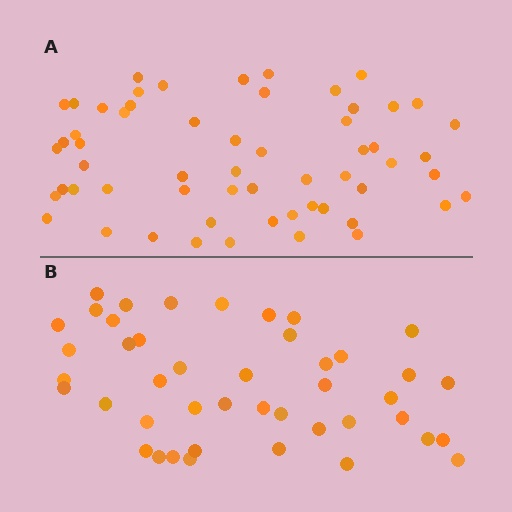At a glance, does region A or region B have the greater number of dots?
Region A (the top region) has more dots.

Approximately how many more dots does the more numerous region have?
Region A has approximately 15 more dots than region B.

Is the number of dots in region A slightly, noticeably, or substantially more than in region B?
Region A has noticeably more, but not dramatically so. The ratio is roughly 1.3 to 1.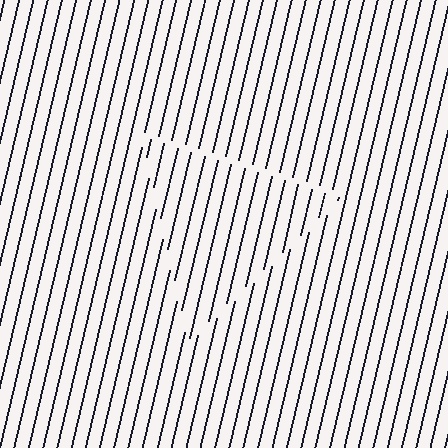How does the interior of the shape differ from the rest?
The interior of the shape contains the same grating, shifted by half a period — the contour is defined by the phase discontinuity where line-ends from the inner and outer gratings abut.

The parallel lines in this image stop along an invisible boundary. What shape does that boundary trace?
An illusory triangle. The interior of the shape contains the same grating, shifted by half a period — the contour is defined by the phase discontinuity where line-ends from the inner and outer gratings abut.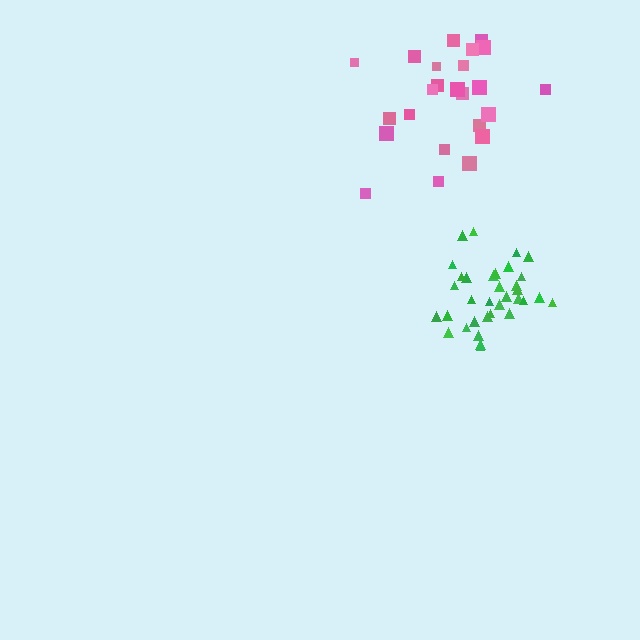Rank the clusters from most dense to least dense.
green, pink.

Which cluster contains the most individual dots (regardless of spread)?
Green (34).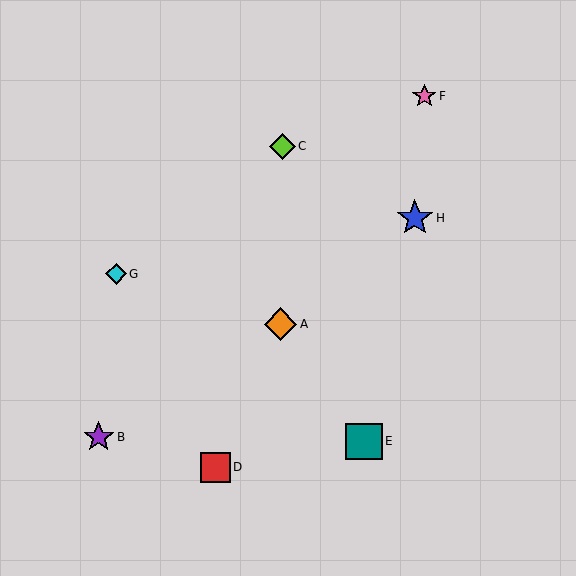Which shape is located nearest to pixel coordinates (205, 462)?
The red square (labeled D) at (215, 467) is nearest to that location.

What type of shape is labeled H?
Shape H is a blue star.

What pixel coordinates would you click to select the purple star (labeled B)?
Click at (99, 437) to select the purple star B.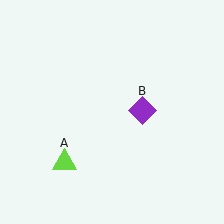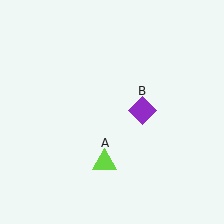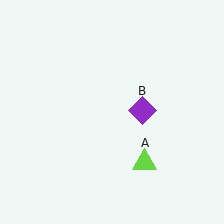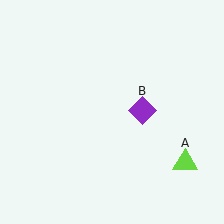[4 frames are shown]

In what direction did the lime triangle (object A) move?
The lime triangle (object A) moved right.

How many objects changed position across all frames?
1 object changed position: lime triangle (object A).